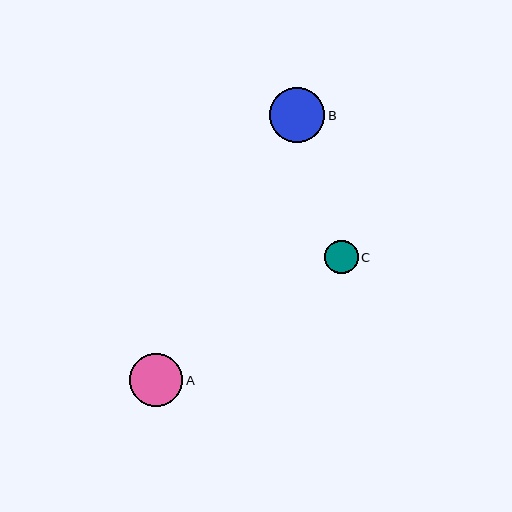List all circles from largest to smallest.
From largest to smallest: B, A, C.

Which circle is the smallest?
Circle C is the smallest with a size of approximately 33 pixels.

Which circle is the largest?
Circle B is the largest with a size of approximately 55 pixels.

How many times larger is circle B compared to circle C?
Circle B is approximately 1.7 times the size of circle C.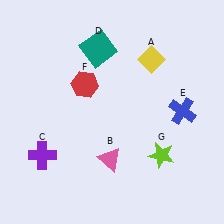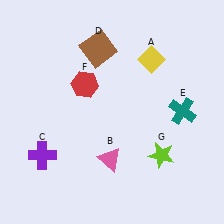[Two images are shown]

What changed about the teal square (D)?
In Image 1, D is teal. In Image 2, it changed to brown.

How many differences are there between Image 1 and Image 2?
There are 2 differences between the two images.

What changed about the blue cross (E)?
In Image 1, E is blue. In Image 2, it changed to teal.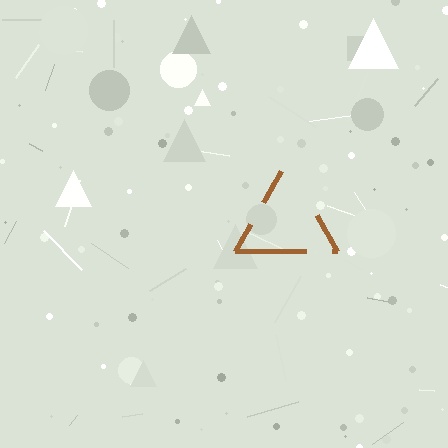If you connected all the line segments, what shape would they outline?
They would outline a triangle.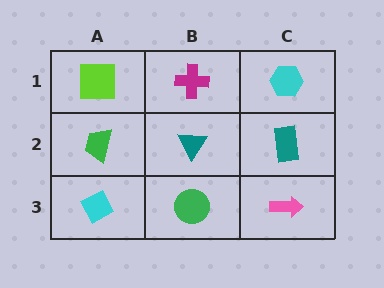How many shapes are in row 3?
3 shapes.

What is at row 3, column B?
A green circle.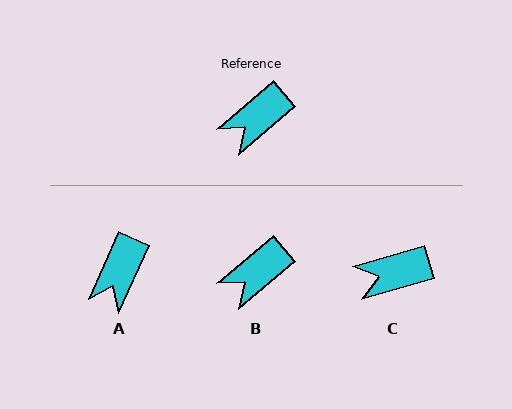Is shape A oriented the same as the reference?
No, it is off by about 26 degrees.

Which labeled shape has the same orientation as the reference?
B.